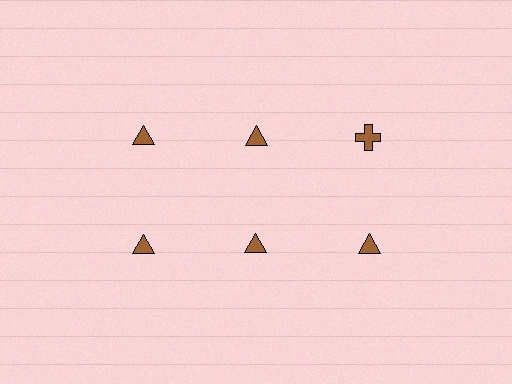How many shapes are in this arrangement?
There are 6 shapes arranged in a grid pattern.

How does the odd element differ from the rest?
It has a different shape: cross instead of triangle.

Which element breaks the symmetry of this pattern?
The brown cross in the top row, center column breaks the symmetry. All other shapes are brown triangles.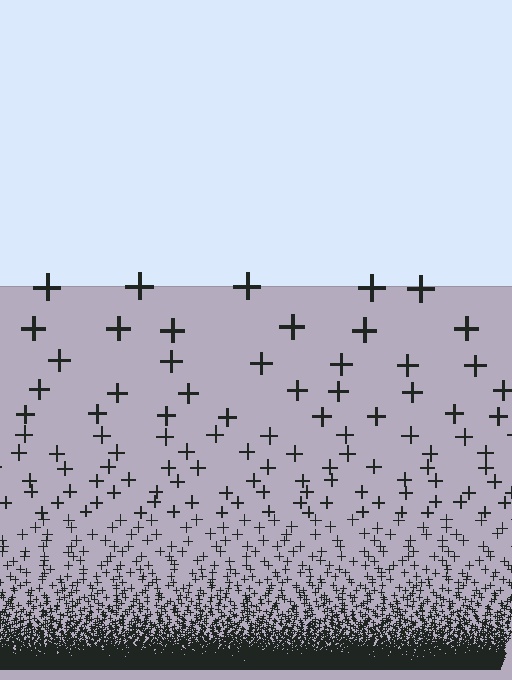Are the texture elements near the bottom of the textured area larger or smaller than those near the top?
Smaller. The gradient is inverted — elements near the bottom are smaller and denser.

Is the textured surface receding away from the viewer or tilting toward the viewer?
The surface appears to tilt toward the viewer. Texture elements get larger and sparser toward the top.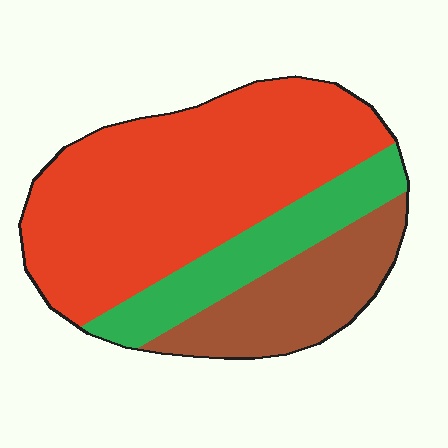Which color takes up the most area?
Red, at roughly 60%.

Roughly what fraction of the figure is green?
Green covers about 20% of the figure.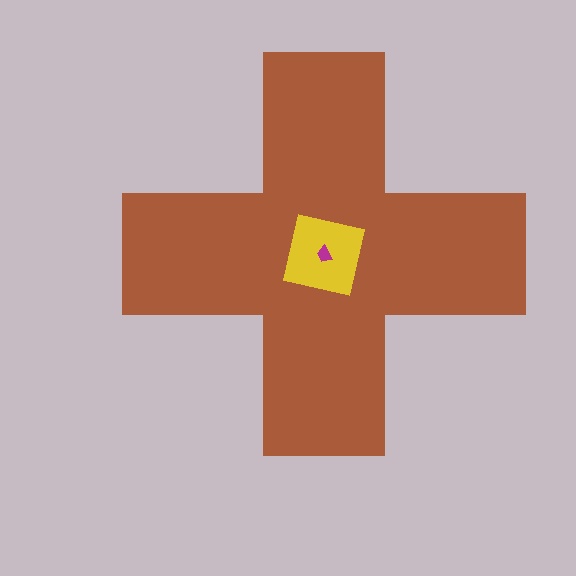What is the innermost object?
The magenta trapezoid.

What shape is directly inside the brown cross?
The yellow square.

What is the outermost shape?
The brown cross.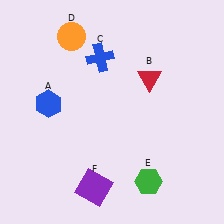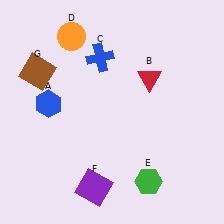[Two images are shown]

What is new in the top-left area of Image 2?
A brown square (G) was added in the top-left area of Image 2.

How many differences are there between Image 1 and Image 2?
There is 1 difference between the two images.